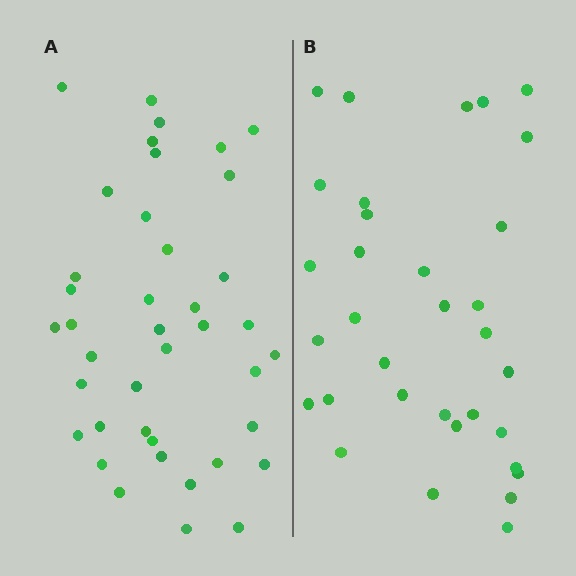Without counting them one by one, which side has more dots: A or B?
Region A (the left region) has more dots.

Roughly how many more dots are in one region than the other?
Region A has roughly 8 or so more dots than region B.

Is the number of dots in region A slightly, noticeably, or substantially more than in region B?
Region A has only slightly more — the two regions are fairly close. The ratio is roughly 1.2 to 1.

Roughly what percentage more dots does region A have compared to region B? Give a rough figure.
About 20% more.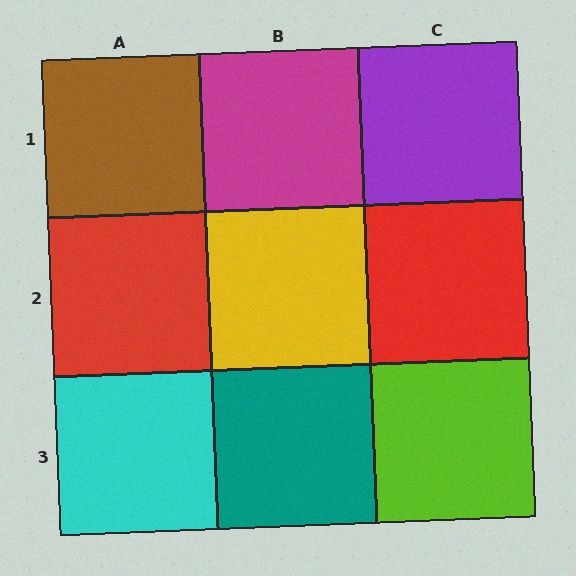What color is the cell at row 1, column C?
Purple.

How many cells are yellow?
1 cell is yellow.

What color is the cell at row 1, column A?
Brown.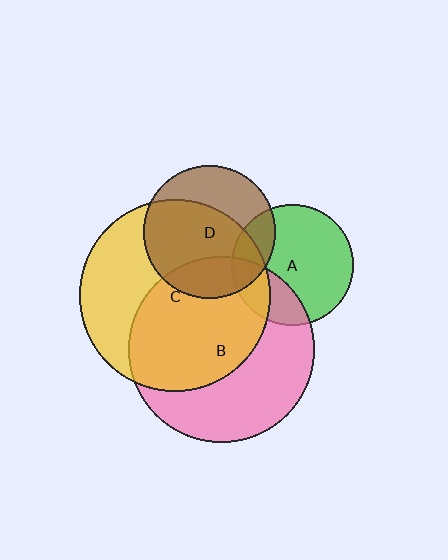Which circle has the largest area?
Circle C (yellow).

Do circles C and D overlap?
Yes.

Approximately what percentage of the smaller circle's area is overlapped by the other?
Approximately 65%.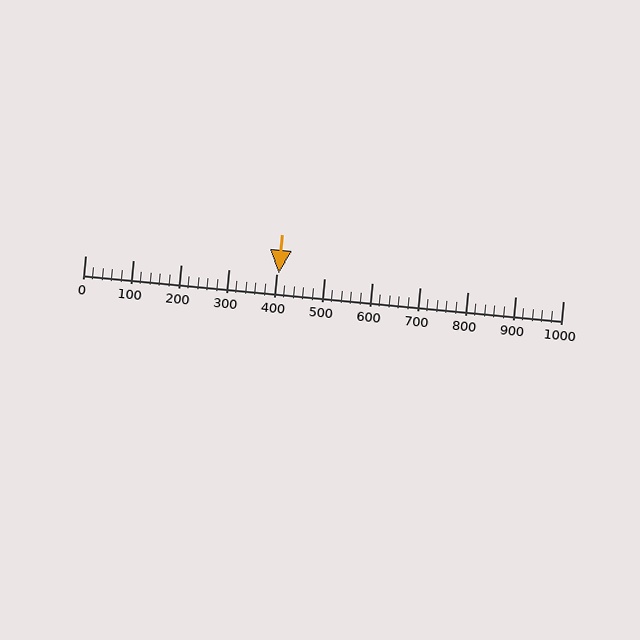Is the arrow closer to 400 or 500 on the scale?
The arrow is closer to 400.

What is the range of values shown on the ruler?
The ruler shows values from 0 to 1000.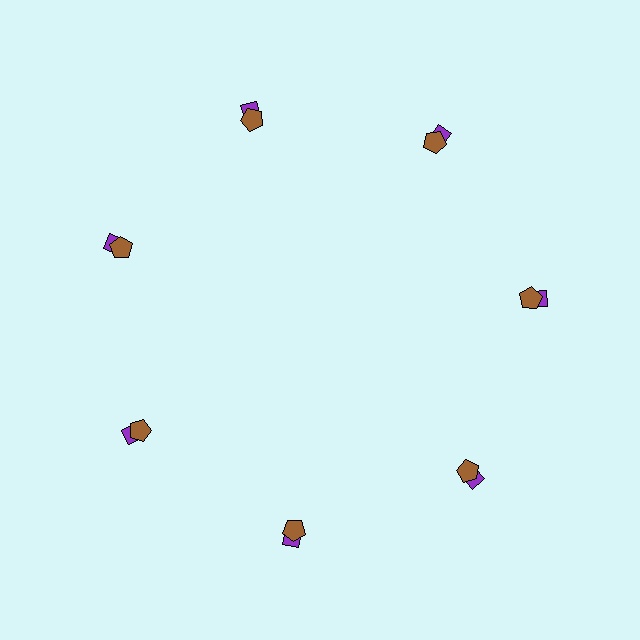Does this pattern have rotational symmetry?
Yes, this pattern has 7-fold rotational symmetry. It looks the same after rotating 51 degrees around the center.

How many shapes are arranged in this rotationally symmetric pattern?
There are 14 shapes, arranged in 7 groups of 2.